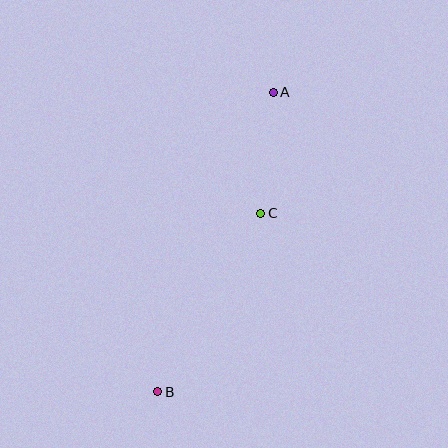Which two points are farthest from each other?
Points A and B are farthest from each other.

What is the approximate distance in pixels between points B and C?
The distance between B and C is approximately 206 pixels.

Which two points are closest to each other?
Points A and C are closest to each other.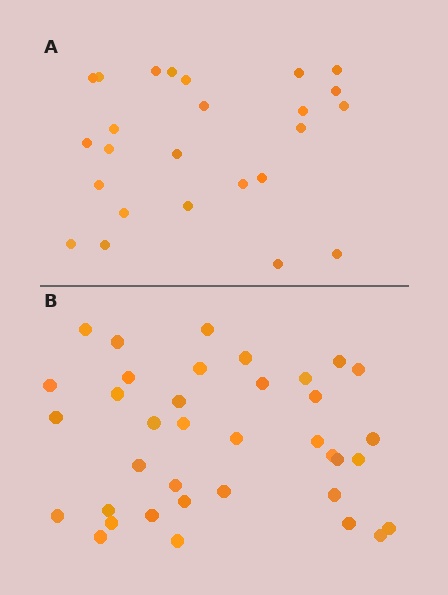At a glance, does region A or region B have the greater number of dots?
Region B (the bottom region) has more dots.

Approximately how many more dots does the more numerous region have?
Region B has roughly 12 or so more dots than region A.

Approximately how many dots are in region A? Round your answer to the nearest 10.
About 20 dots. (The exact count is 25, which rounds to 20.)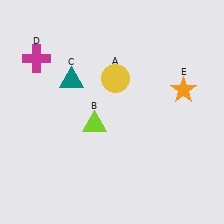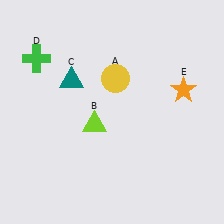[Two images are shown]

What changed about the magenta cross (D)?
In Image 1, D is magenta. In Image 2, it changed to green.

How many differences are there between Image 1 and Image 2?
There is 1 difference between the two images.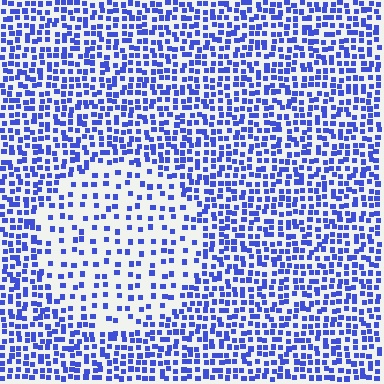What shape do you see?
I see a circle.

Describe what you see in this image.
The image contains small blue elements arranged at two different densities. A circle-shaped region is visible where the elements are less densely packed than the surrounding area.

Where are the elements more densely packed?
The elements are more densely packed outside the circle boundary.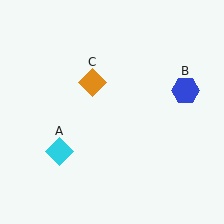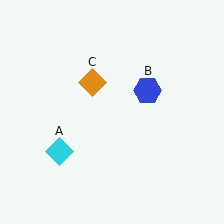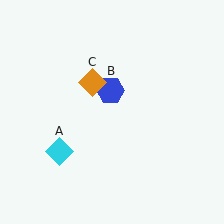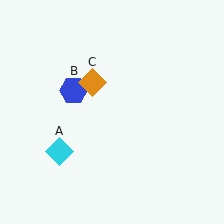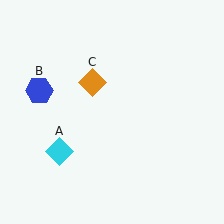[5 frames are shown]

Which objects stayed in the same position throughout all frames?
Cyan diamond (object A) and orange diamond (object C) remained stationary.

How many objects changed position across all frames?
1 object changed position: blue hexagon (object B).